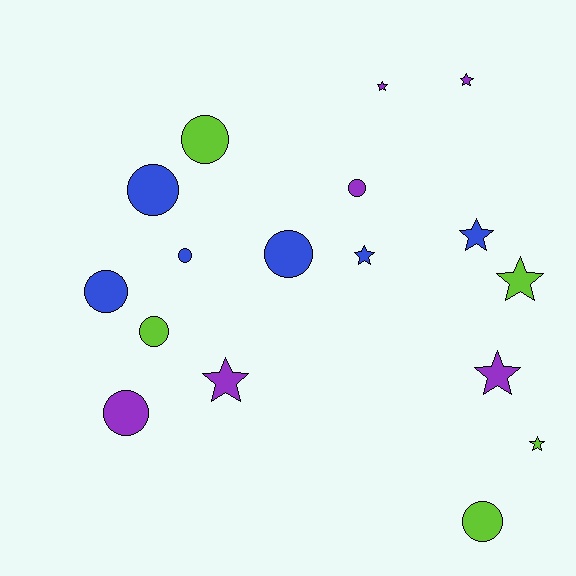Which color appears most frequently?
Blue, with 6 objects.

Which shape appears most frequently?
Circle, with 9 objects.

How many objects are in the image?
There are 17 objects.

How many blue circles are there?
There are 4 blue circles.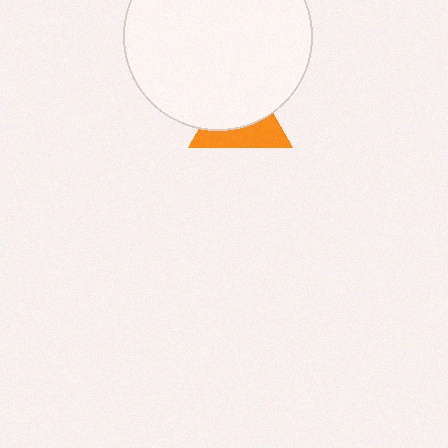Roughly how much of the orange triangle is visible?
A small part of it is visible (roughly 41%).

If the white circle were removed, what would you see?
You would see the complete orange triangle.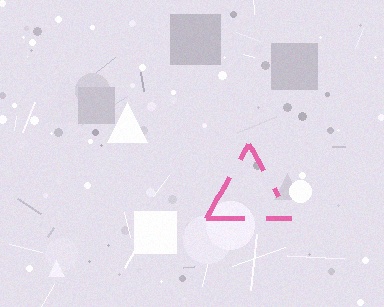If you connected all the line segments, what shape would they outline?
They would outline a triangle.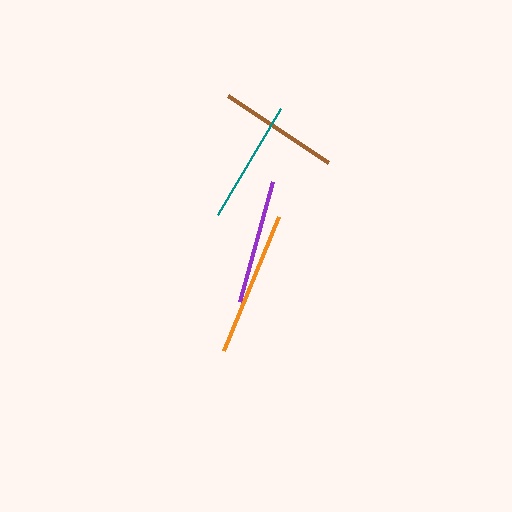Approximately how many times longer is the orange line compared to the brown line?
The orange line is approximately 1.2 times the length of the brown line.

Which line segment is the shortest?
The brown line is the shortest at approximately 120 pixels.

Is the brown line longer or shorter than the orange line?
The orange line is longer than the brown line.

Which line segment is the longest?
The orange line is the longest at approximately 146 pixels.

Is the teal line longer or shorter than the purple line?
The purple line is longer than the teal line.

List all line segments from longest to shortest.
From longest to shortest: orange, purple, teal, brown.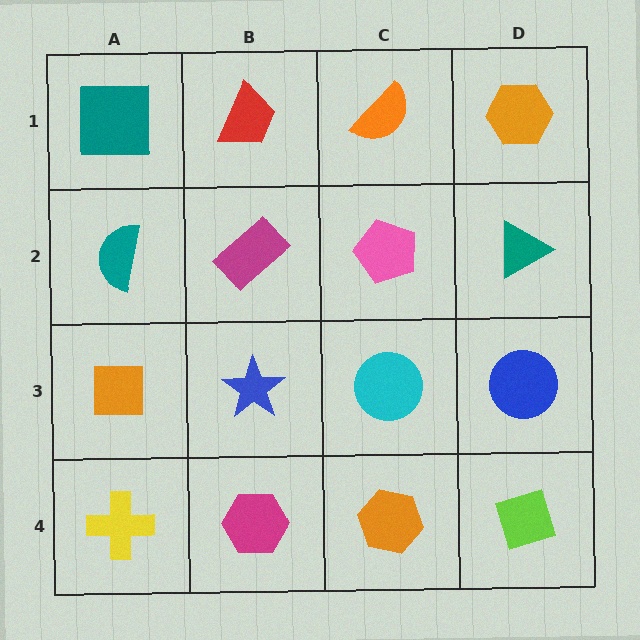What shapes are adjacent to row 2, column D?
An orange hexagon (row 1, column D), a blue circle (row 3, column D), a pink pentagon (row 2, column C).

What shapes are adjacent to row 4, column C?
A cyan circle (row 3, column C), a magenta hexagon (row 4, column B), a lime diamond (row 4, column D).